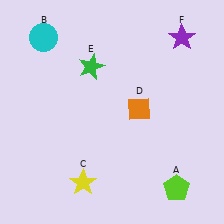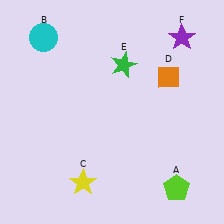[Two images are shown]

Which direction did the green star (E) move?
The green star (E) moved right.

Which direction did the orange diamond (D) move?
The orange diamond (D) moved up.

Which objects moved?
The objects that moved are: the orange diamond (D), the green star (E).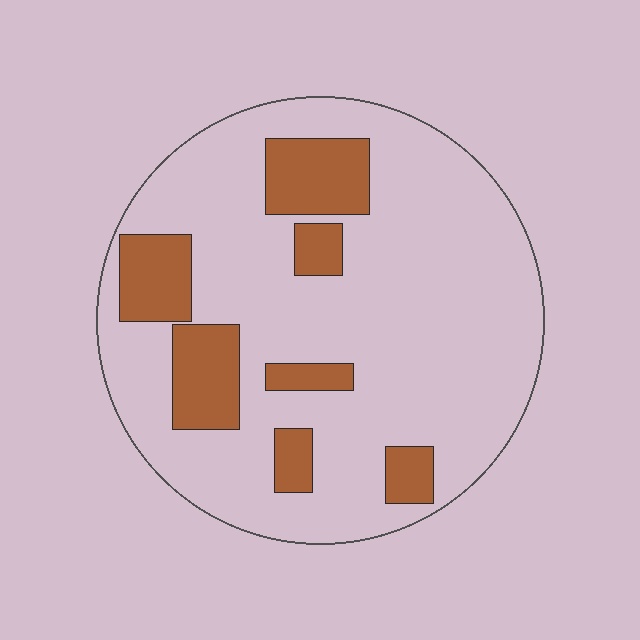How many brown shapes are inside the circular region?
7.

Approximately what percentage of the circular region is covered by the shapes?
Approximately 20%.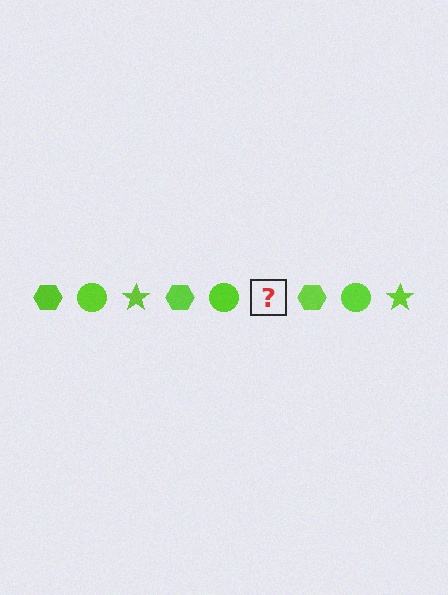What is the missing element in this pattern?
The missing element is a lime star.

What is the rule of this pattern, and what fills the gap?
The rule is that the pattern cycles through hexagon, circle, star shapes in lime. The gap should be filled with a lime star.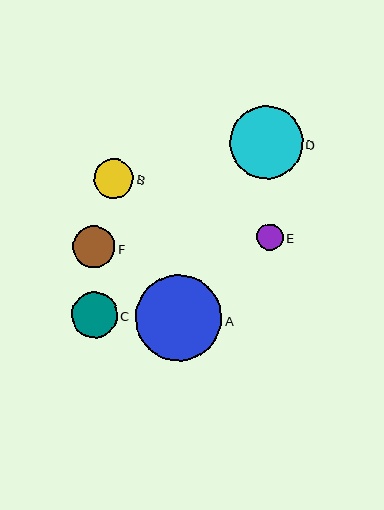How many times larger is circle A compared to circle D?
Circle A is approximately 1.2 times the size of circle D.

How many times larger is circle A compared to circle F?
Circle A is approximately 2.0 times the size of circle F.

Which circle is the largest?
Circle A is the largest with a size of approximately 86 pixels.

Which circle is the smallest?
Circle E is the smallest with a size of approximately 26 pixels.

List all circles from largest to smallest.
From largest to smallest: A, D, C, F, B, E.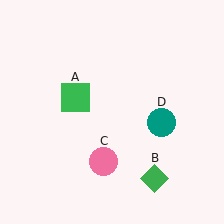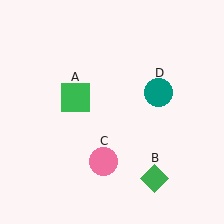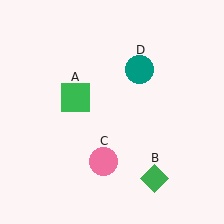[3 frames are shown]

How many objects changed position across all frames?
1 object changed position: teal circle (object D).